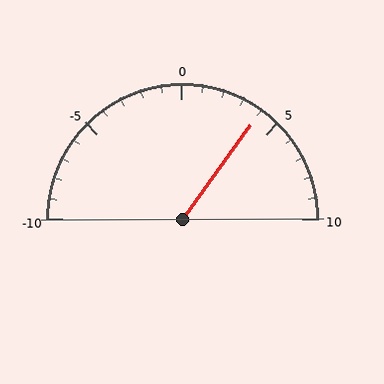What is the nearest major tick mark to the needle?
The nearest major tick mark is 5.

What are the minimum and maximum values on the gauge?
The gauge ranges from -10 to 10.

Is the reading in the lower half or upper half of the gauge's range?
The reading is in the upper half of the range (-10 to 10).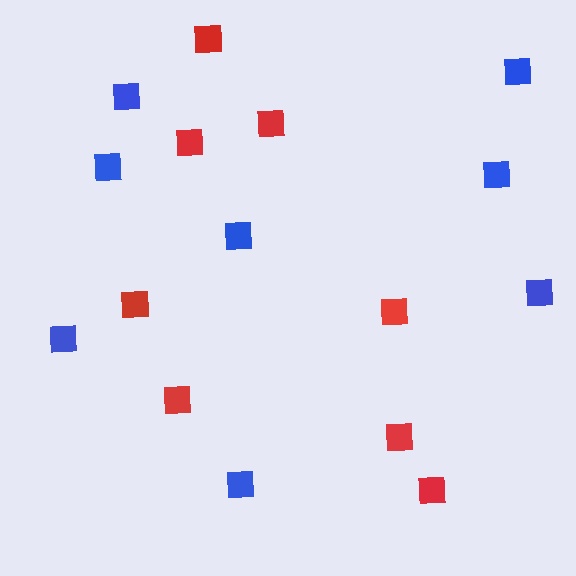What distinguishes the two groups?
There are 2 groups: one group of red squares (8) and one group of blue squares (8).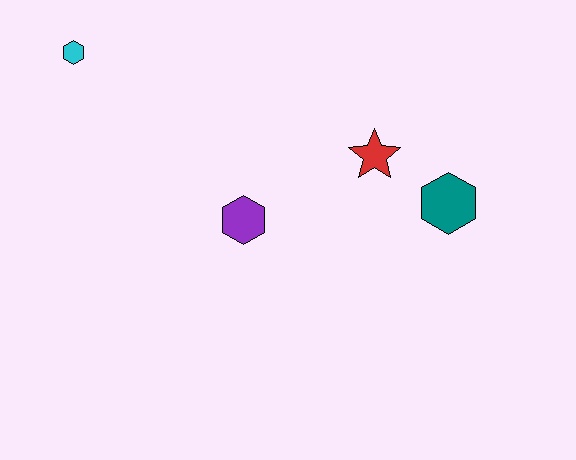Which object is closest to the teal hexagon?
The red star is closest to the teal hexagon.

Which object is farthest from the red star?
The cyan hexagon is farthest from the red star.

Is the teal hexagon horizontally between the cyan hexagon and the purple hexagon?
No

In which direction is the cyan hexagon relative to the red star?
The cyan hexagon is to the left of the red star.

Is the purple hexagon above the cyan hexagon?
No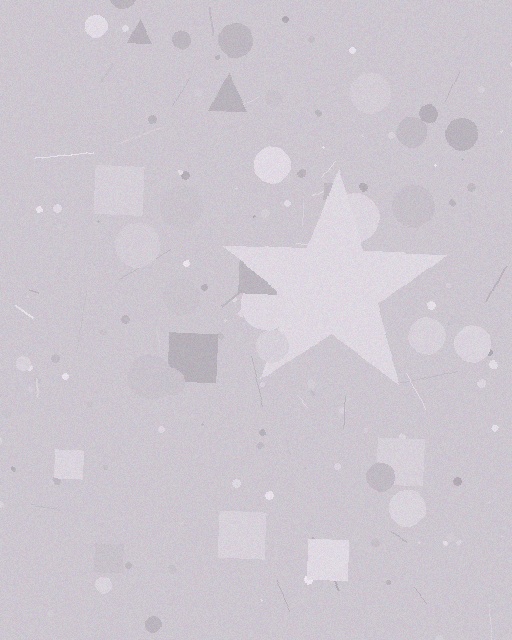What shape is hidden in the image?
A star is hidden in the image.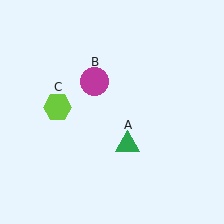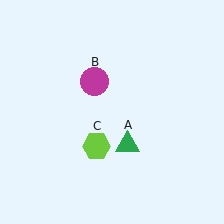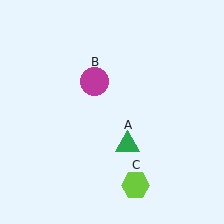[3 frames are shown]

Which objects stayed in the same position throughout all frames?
Green triangle (object A) and magenta circle (object B) remained stationary.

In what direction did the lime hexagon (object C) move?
The lime hexagon (object C) moved down and to the right.